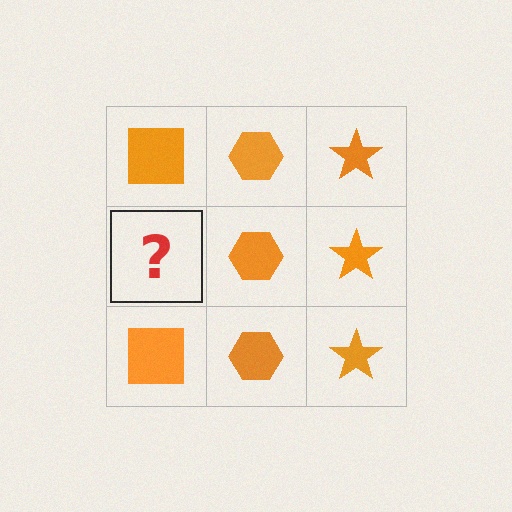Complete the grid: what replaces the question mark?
The question mark should be replaced with an orange square.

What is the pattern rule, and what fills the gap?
The rule is that each column has a consistent shape. The gap should be filled with an orange square.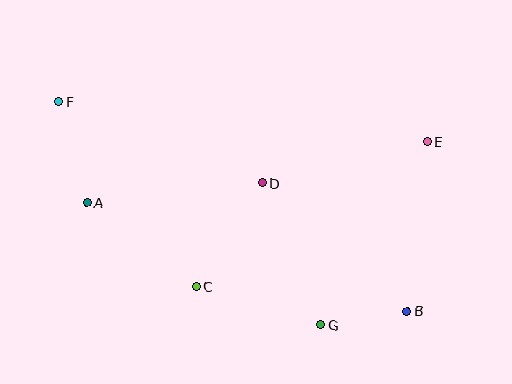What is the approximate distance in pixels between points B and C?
The distance between B and C is approximately 212 pixels.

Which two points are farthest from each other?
Points B and F are farthest from each other.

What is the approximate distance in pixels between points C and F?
The distance between C and F is approximately 230 pixels.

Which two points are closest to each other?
Points B and G are closest to each other.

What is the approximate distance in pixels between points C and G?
The distance between C and G is approximately 130 pixels.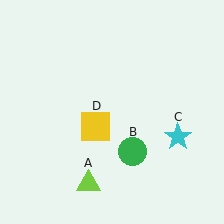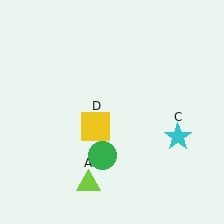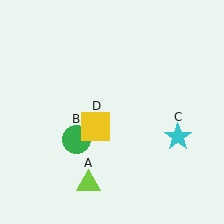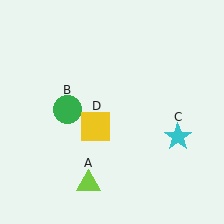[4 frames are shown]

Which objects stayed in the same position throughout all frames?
Lime triangle (object A) and cyan star (object C) and yellow square (object D) remained stationary.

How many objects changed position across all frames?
1 object changed position: green circle (object B).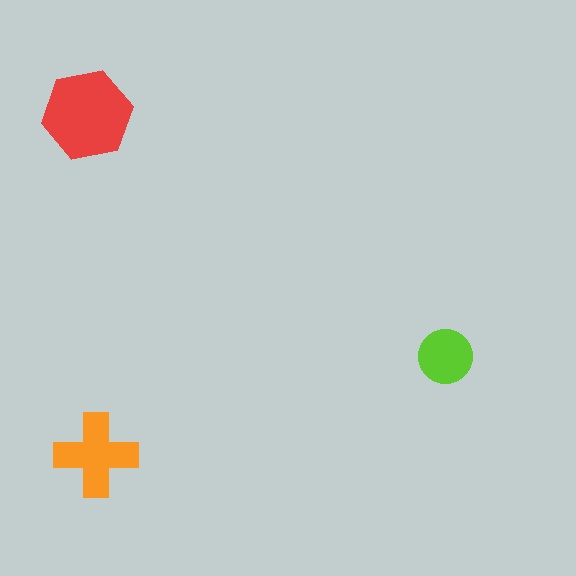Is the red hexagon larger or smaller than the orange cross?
Larger.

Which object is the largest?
The red hexagon.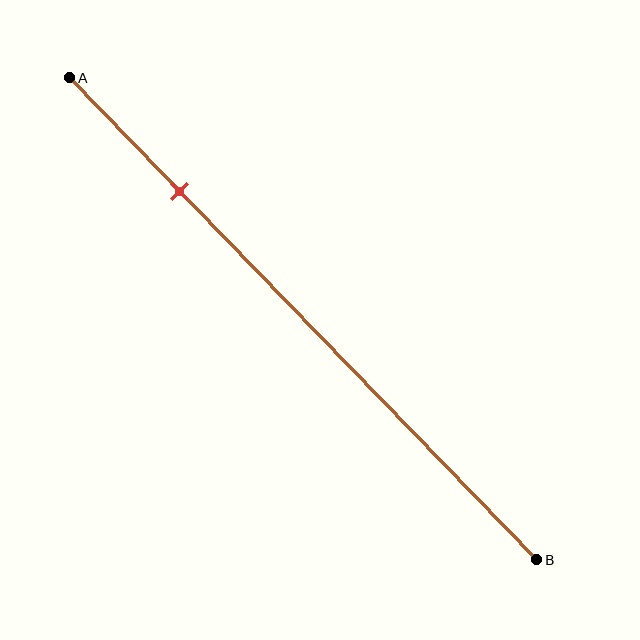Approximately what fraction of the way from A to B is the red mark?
The red mark is approximately 25% of the way from A to B.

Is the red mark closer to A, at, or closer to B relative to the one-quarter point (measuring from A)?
The red mark is approximately at the one-quarter point of segment AB.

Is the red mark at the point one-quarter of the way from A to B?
Yes, the mark is approximately at the one-quarter point.